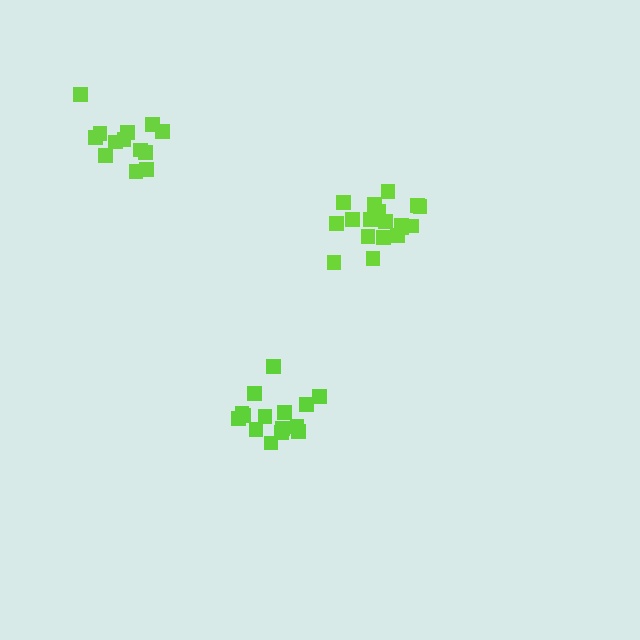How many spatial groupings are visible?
There are 3 spatial groupings.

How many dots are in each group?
Group 1: 13 dots, Group 2: 18 dots, Group 3: 15 dots (46 total).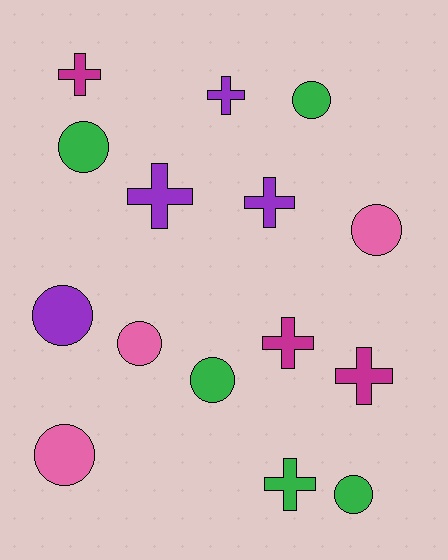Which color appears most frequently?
Green, with 5 objects.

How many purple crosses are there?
There are 3 purple crosses.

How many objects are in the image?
There are 15 objects.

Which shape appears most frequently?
Circle, with 8 objects.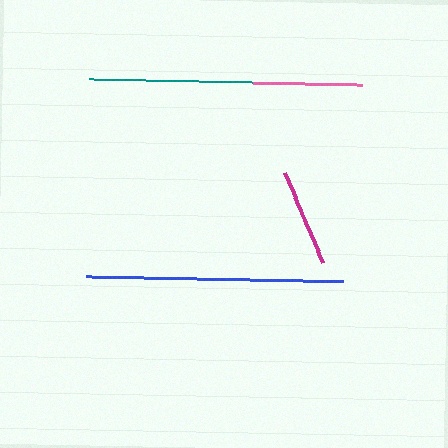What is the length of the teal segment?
The teal segment is approximately 199 pixels long.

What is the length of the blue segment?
The blue segment is approximately 256 pixels long.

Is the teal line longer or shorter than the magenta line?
The teal line is longer than the magenta line.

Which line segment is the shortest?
The magenta line is the shortest at approximately 97 pixels.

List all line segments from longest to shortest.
From longest to shortest: blue, teal, pink, magenta.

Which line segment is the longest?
The blue line is the longest at approximately 256 pixels.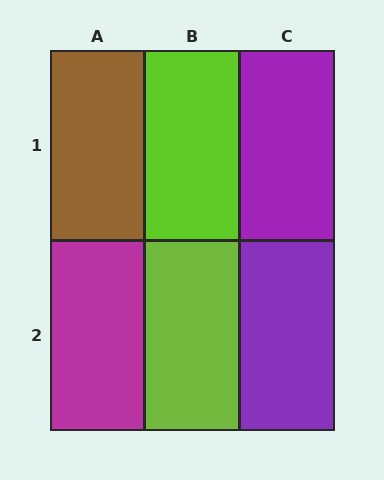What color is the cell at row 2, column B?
Lime.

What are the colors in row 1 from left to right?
Brown, lime, purple.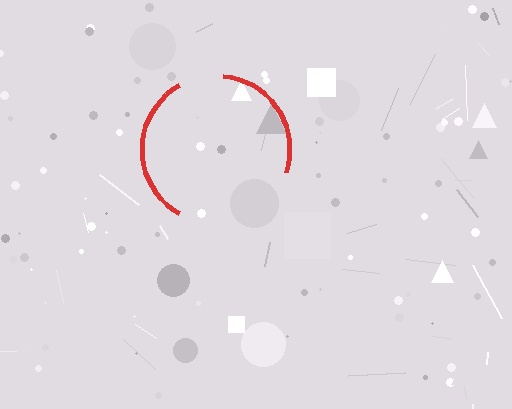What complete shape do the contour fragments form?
The contour fragments form a circle.